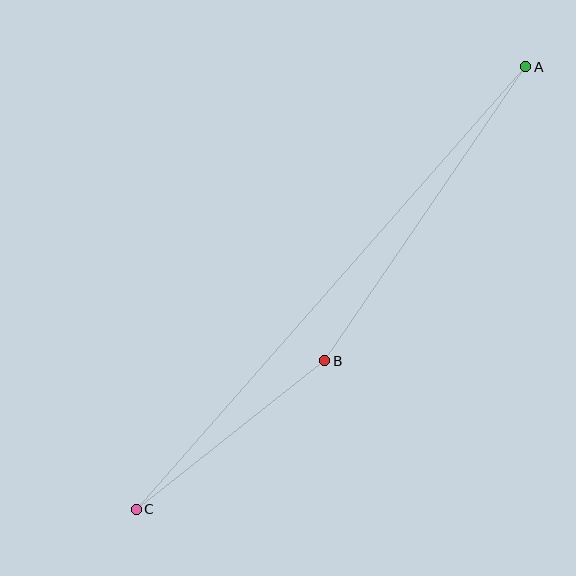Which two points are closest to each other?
Points B and C are closest to each other.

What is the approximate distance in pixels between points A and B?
The distance between A and B is approximately 356 pixels.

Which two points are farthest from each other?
Points A and C are farthest from each other.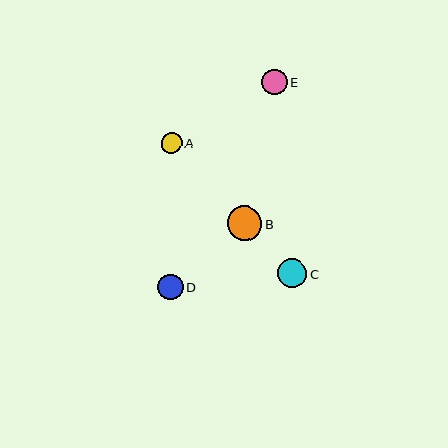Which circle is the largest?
Circle B is the largest with a size of approximately 35 pixels.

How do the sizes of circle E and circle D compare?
Circle E and circle D are approximately the same size.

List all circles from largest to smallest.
From largest to smallest: B, C, E, D, A.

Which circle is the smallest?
Circle A is the smallest with a size of approximately 21 pixels.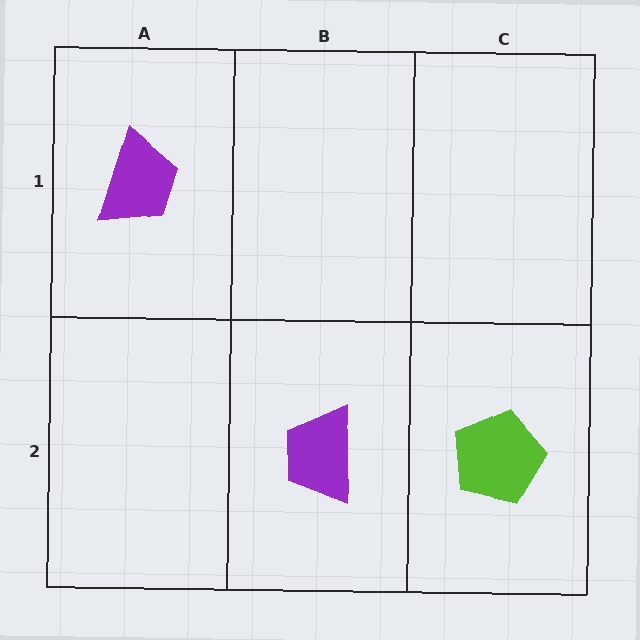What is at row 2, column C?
A lime pentagon.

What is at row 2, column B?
A purple trapezoid.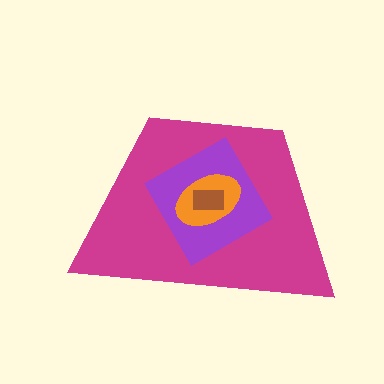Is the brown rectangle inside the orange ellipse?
Yes.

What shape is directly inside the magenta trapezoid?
The purple square.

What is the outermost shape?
The magenta trapezoid.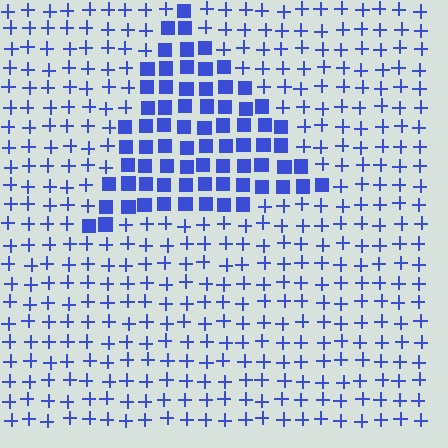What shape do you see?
I see a triangle.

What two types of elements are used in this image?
The image uses squares inside the triangle region and plus signs outside it.